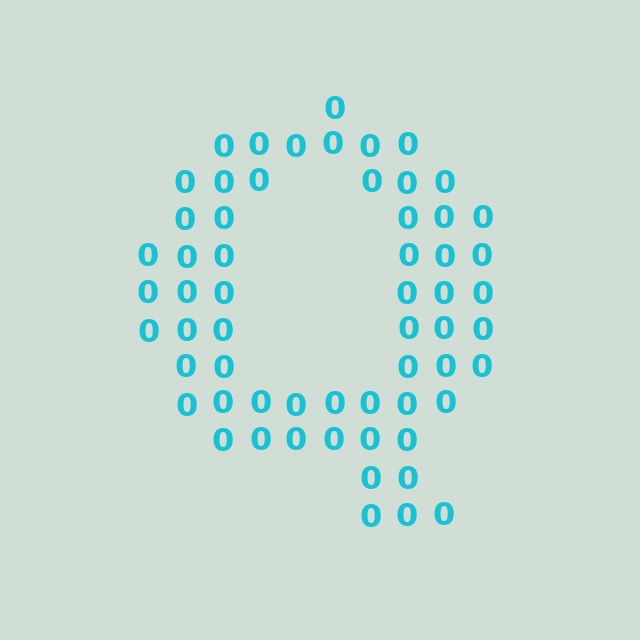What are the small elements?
The small elements are digit 0's.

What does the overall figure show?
The overall figure shows the letter Q.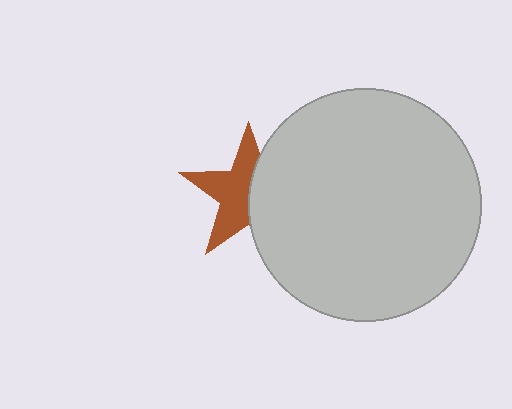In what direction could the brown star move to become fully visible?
The brown star could move left. That would shift it out from behind the light gray circle entirely.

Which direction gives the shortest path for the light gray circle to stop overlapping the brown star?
Moving right gives the shortest separation.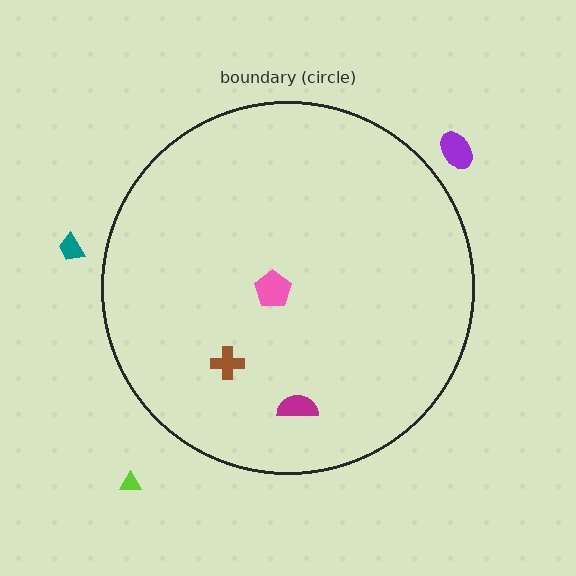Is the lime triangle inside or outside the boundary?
Outside.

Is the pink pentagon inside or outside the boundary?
Inside.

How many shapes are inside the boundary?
3 inside, 3 outside.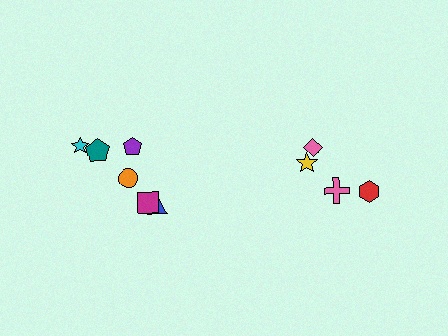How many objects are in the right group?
There are 4 objects.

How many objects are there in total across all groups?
There are 10 objects.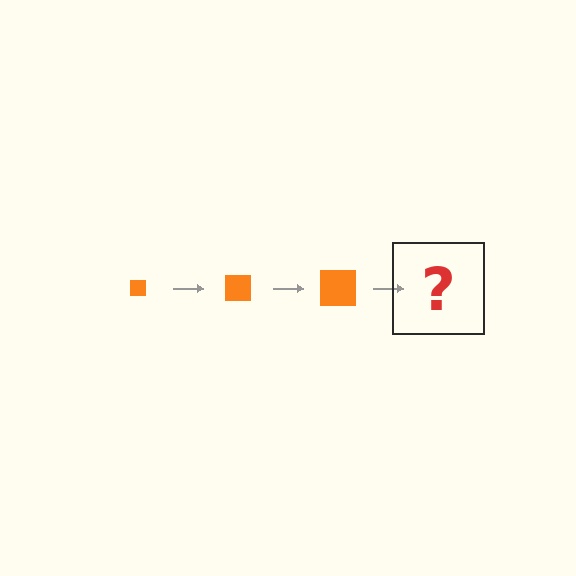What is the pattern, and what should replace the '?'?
The pattern is that the square gets progressively larger each step. The '?' should be an orange square, larger than the previous one.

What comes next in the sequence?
The next element should be an orange square, larger than the previous one.